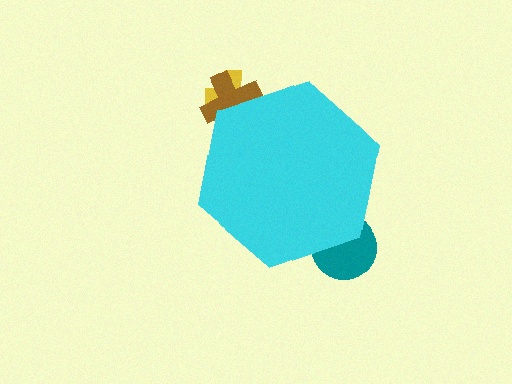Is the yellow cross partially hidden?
Yes, the yellow cross is partially hidden behind the cyan hexagon.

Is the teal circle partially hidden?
Yes, the teal circle is partially hidden behind the cyan hexagon.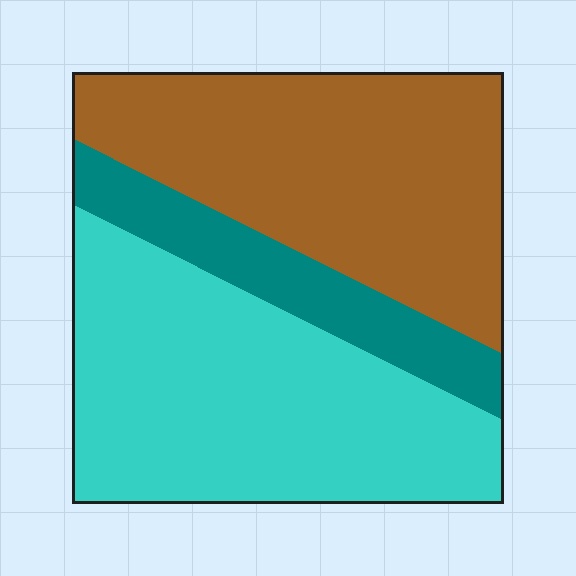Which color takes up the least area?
Teal, at roughly 15%.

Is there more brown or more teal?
Brown.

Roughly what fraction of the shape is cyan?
Cyan covers about 45% of the shape.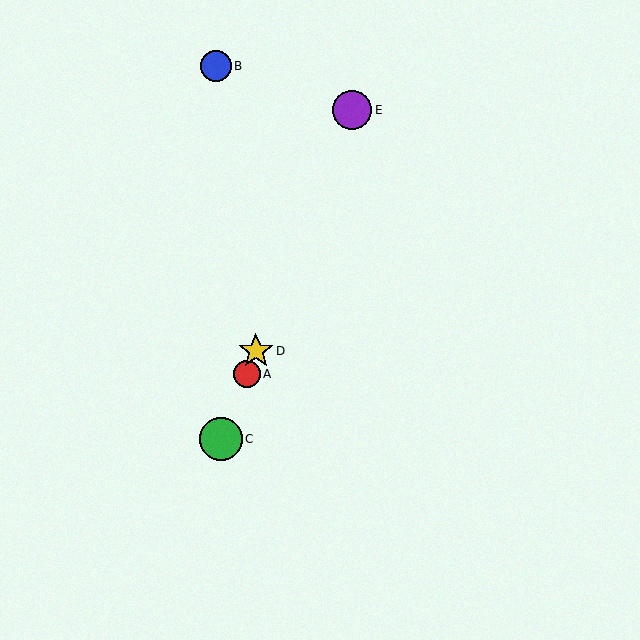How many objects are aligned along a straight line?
4 objects (A, C, D, E) are aligned along a straight line.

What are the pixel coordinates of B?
Object B is at (216, 66).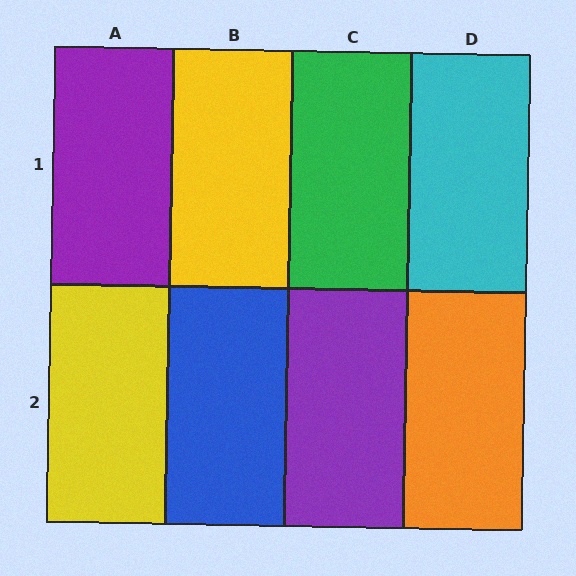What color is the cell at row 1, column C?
Green.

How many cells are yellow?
2 cells are yellow.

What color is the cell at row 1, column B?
Yellow.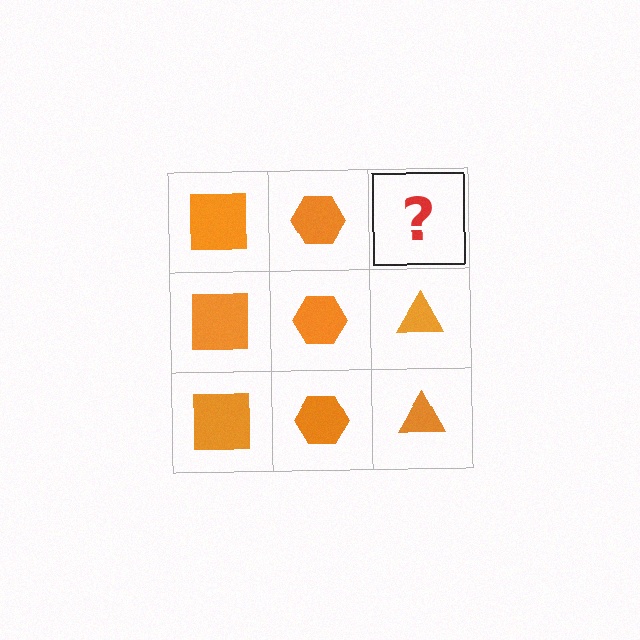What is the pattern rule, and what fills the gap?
The rule is that each column has a consistent shape. The gap should be filled with an orange triangle.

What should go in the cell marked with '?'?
The missing cell should contain an orange triangle.